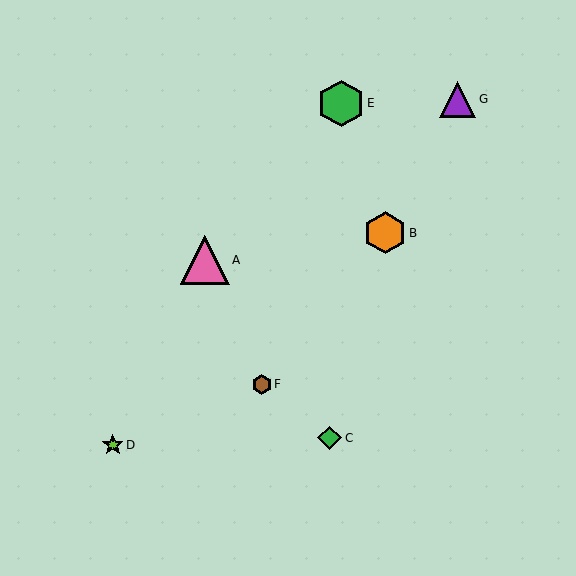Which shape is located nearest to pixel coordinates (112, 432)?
The lime star (labeled D) at (113, 445) is nearest to that location.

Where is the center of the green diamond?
The center of the green diamond is at (330, 438).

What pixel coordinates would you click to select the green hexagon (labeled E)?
Click at (341, 103) to select the green hexagon E.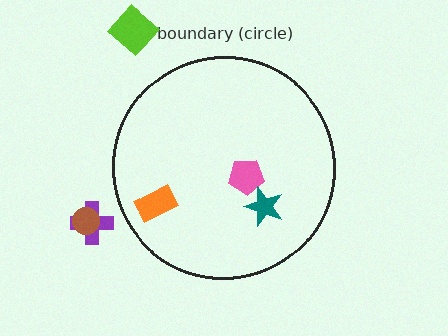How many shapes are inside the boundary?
3 inside, 3 outside.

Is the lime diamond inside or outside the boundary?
Outside.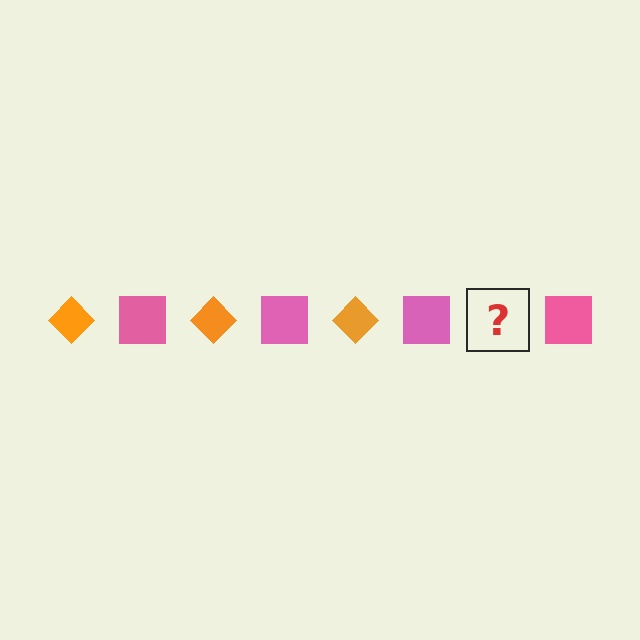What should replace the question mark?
The question mark should be replaced with an orange diamond.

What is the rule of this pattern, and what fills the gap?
The rule is that the pattern alternates between orange diamond and pink square. The gap should be filled with an orange diamond.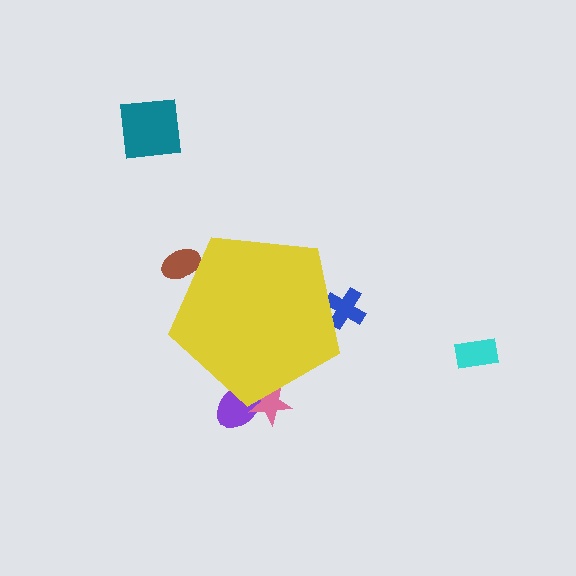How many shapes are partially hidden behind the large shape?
4 shapes are partially hidden.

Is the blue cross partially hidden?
Yes, the blue cross is partially hidden behind the yellow pentagon.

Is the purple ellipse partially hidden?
Yes, the purple ellipse is partially hidden behind the yellow pentagon.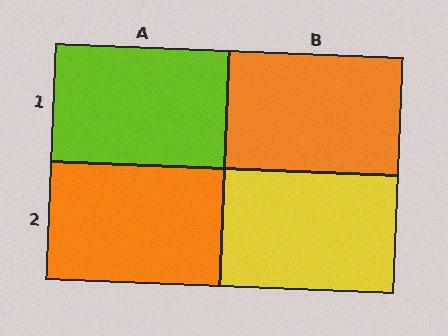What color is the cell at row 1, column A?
Lime.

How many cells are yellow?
1 cell is yellow.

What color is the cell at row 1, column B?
Orange.